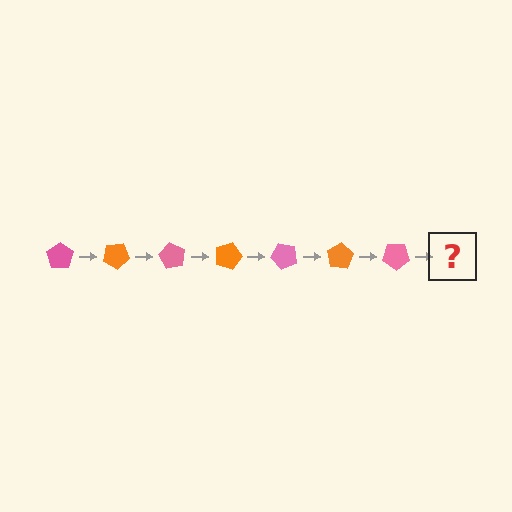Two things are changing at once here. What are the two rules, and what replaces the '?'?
The two rules are that it rotates 30 degrees each step and the color cycles through pink and orange. The '?' should be an orange pentagon, rotated 210 degrees from the start.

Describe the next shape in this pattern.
It should be an orange pentagon, rotated 210 degrees from the start.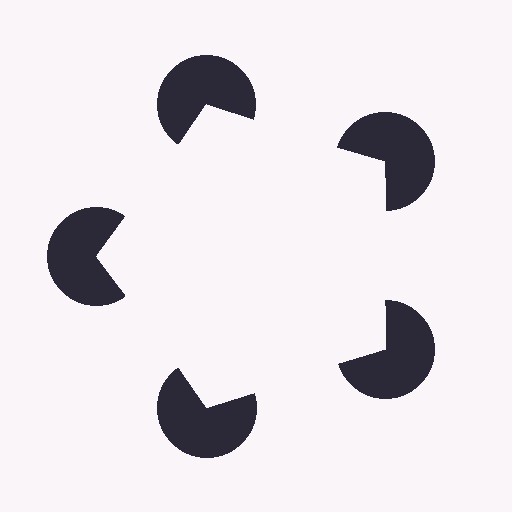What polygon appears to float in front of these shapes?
An illusory pentagon — its edges are inferred from the aligned wedge cuts in the pac-man discs, not physically drawn.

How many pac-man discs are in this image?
There are 5 — one at each vertex of the illusory pentagon.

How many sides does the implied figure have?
5 sides.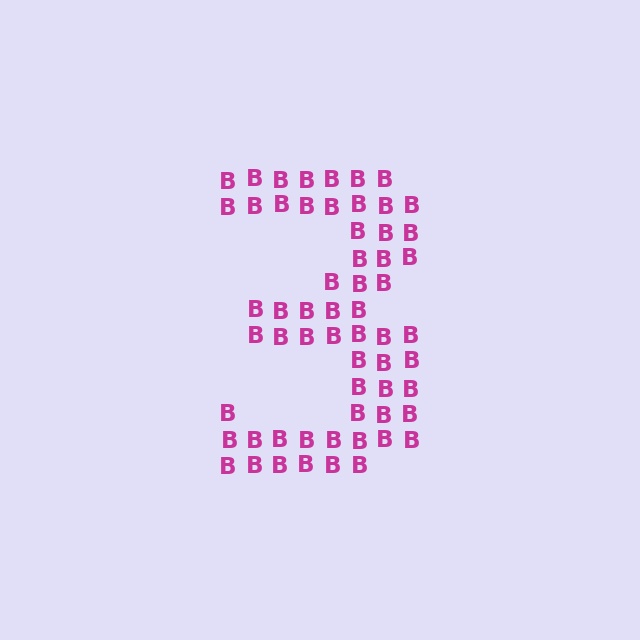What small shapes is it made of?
It is made of small letter B's.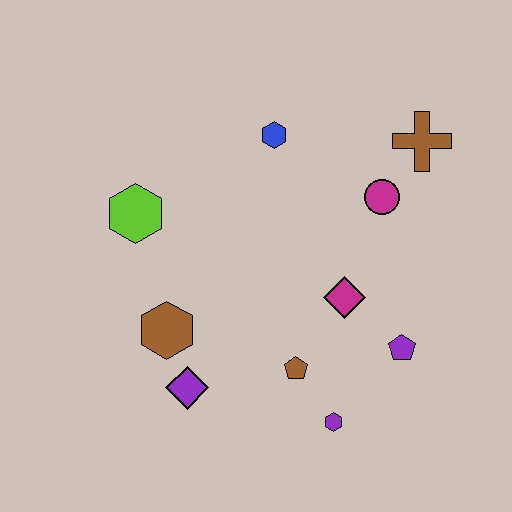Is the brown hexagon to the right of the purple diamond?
No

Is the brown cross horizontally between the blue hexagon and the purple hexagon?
No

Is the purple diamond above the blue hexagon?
No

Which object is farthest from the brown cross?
The purple diamond is farthest from the brown cross.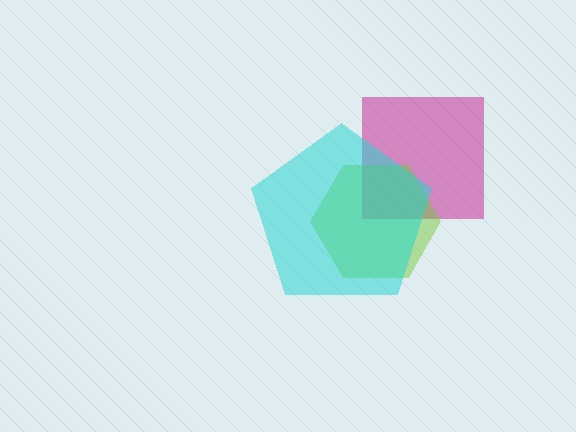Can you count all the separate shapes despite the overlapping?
Yes, there are 3 separate shapes.